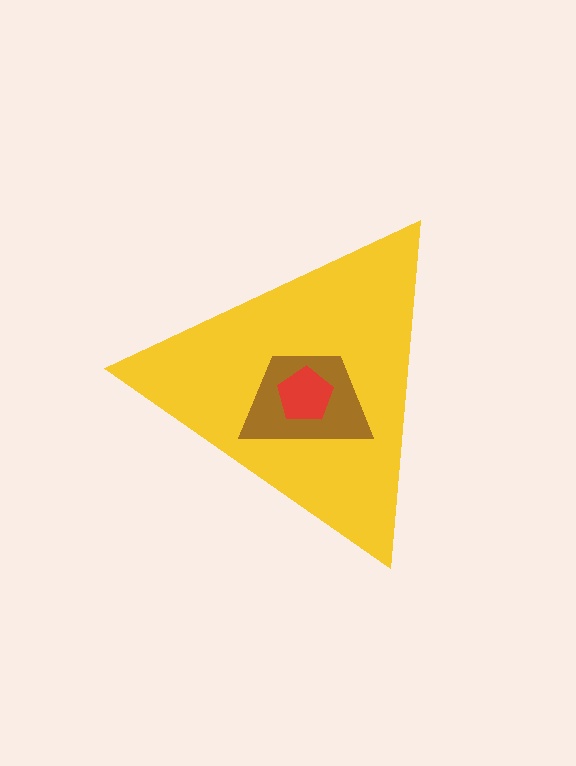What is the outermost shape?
The yellow triangle.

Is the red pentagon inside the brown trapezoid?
Yes.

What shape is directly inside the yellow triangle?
The brown trapezoid.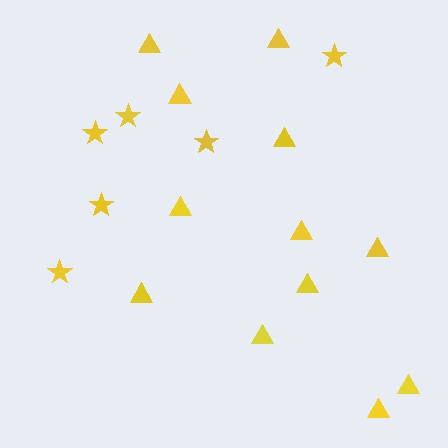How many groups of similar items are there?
There are 2 groups: one group of stars (6) and one group of triangles (12).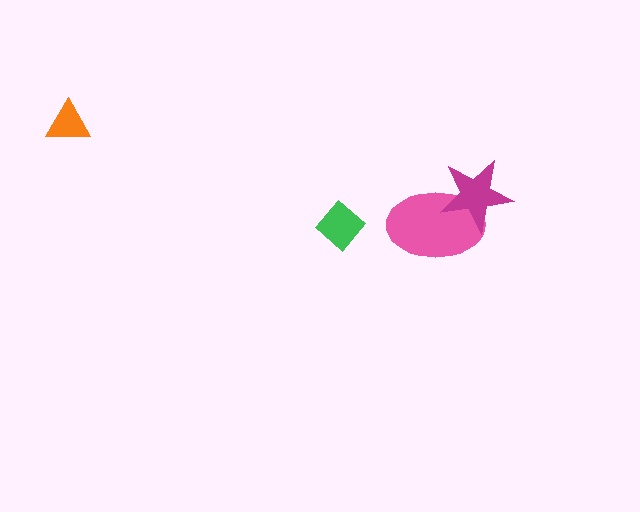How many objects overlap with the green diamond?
0 objects overlap with the green diamond.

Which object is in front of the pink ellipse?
The magenta star is in front of the pink ellipse.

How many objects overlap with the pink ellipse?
1 object overlaps with the pink ellipse.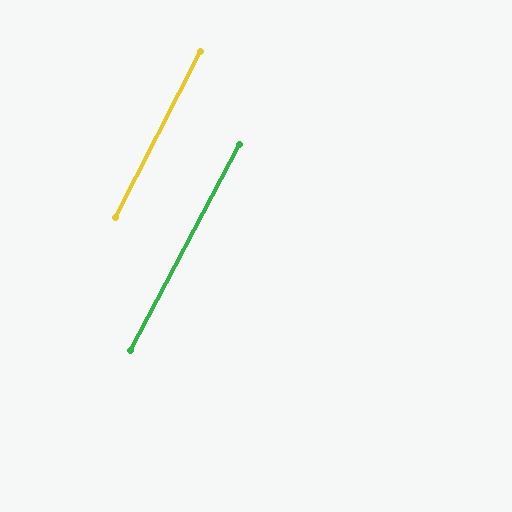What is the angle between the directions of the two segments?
Approximately 1 degree.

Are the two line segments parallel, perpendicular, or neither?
Parallel — their directions differ by only 1.0°.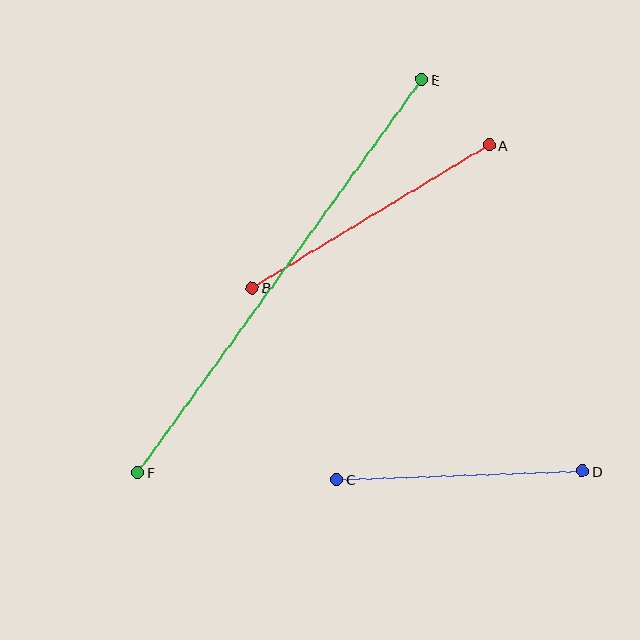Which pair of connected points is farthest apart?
Points E and F are farthest apart.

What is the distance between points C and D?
The distance is approximately 246 pixels.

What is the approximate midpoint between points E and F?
The midpoint is at approximately (280, 276) pixels.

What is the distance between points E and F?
The distance is approximately 485 pixels.